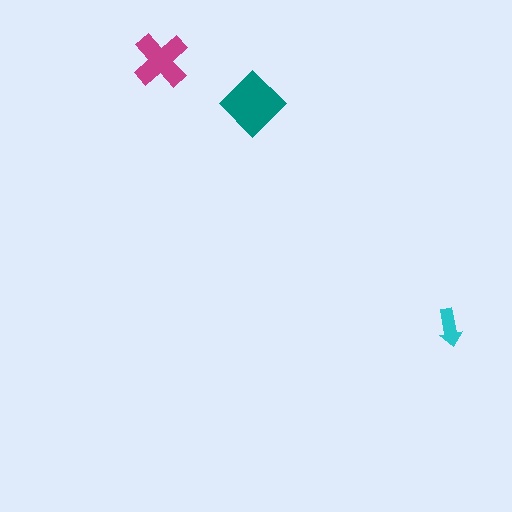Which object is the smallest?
The cyan arrow.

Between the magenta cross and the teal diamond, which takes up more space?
The teal diamond.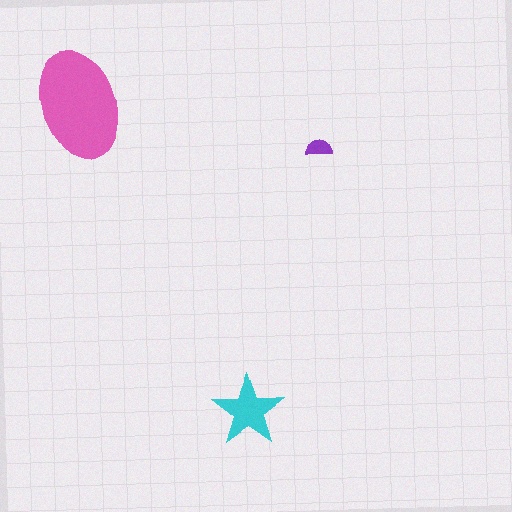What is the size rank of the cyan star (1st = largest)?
2nd.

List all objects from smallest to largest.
The purple semicircle, the cyan star, the pink ellipse.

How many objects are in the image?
There are 3 objects in the image.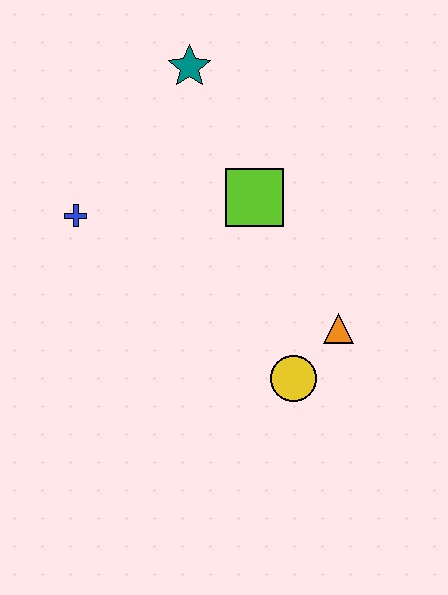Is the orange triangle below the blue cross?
Yes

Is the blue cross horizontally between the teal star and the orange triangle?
No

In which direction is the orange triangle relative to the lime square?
The orange triangle is below the lime square.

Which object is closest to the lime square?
The teal star is closest to the lime square.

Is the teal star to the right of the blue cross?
Yes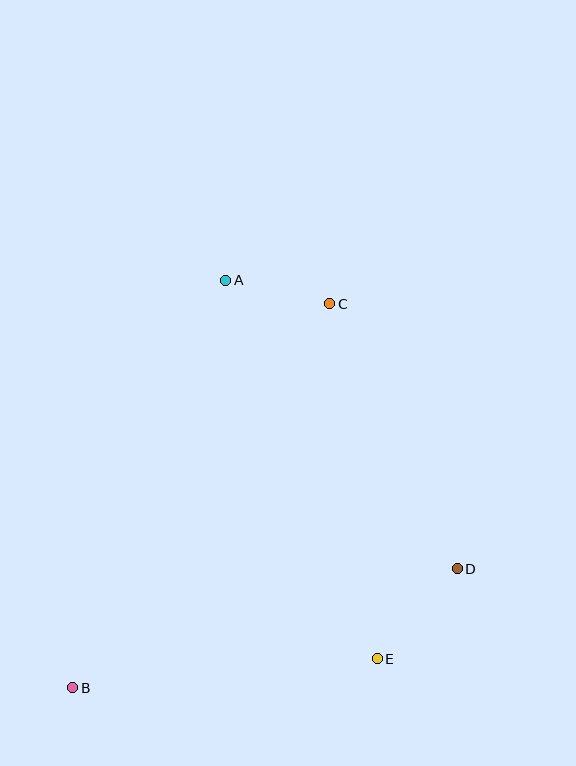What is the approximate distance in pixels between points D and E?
The distance between D and E is approximately 120 pixels.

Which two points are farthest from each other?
Points B and C are farthest from each other.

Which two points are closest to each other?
Points A and C are closest to each other.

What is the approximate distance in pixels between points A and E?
The distance between A and E is approximately 408 pixels.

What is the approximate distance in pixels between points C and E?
The distance between C and E is approximately 358 pixels.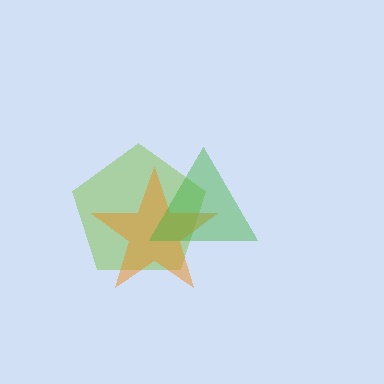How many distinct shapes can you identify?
There are 3 distinct shapes: a lime pentagon, an orange star, a green triangle.